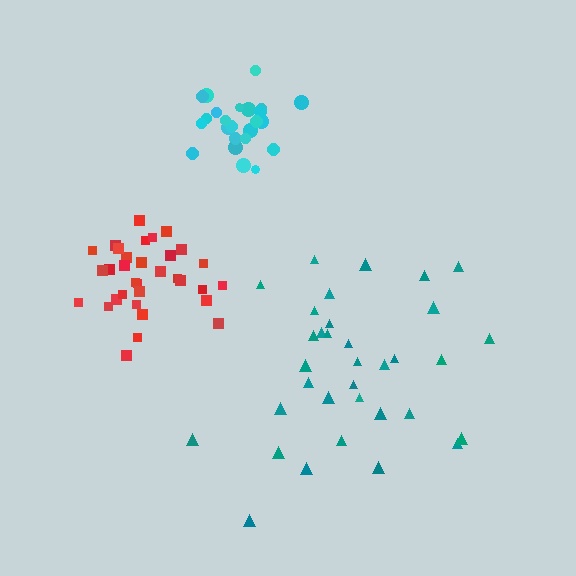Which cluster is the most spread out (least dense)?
Teal.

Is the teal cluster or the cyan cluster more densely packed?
Cyan.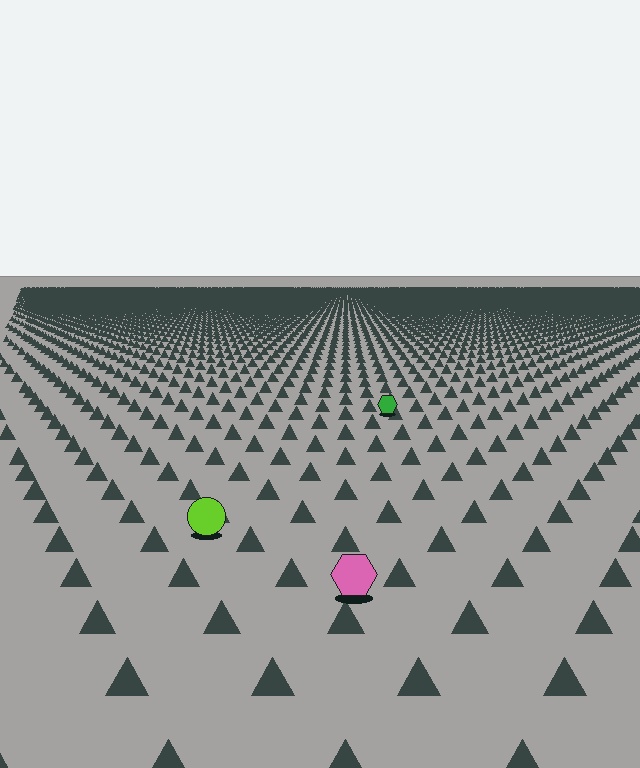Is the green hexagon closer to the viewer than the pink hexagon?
No. The pink hexagon is closer — you can tell from the texture gradient: the ground texture is coarser near it.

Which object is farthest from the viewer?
The green hexagon is farthest from the viewer. It appears smaller and the ground texture around it is denser.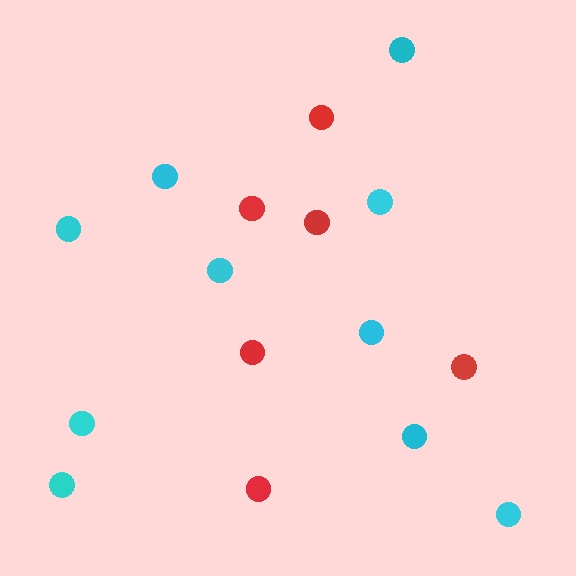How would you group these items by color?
There are 2 groups: one group of cyan circles (10) and one group of red circles (6).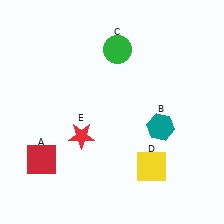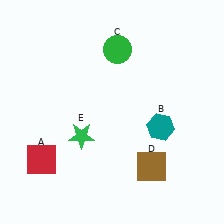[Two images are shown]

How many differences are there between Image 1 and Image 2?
There are 2 differences between the two images.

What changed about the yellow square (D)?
In Image 1, D is yellow. In Image 2, it changed to brown.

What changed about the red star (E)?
In Image 1, E is red. In Image 2, it changed to green.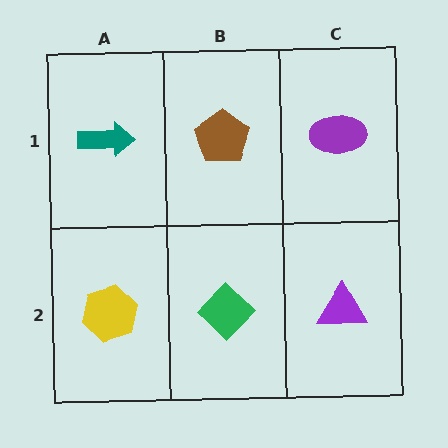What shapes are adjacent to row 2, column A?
A teal arrow (row 1, column A), a green diamond (row 2, column B).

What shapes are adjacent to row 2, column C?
A purple ellipse (row 1, column C), a green diamond (row 2, column B).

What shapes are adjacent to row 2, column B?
A brown pentagon (row 1, column B), a yellow hexagon (row 2, column A), a purple triangle (row 2, column C).